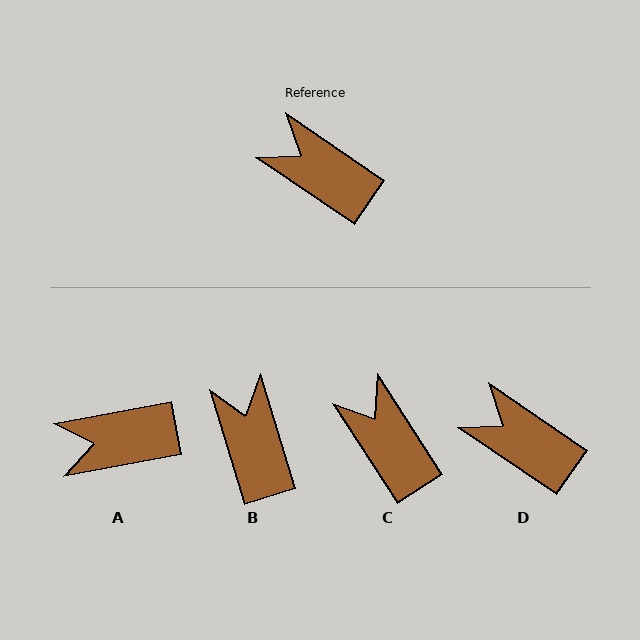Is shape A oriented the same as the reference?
No, it is off by about 45 degrees.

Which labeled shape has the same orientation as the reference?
D.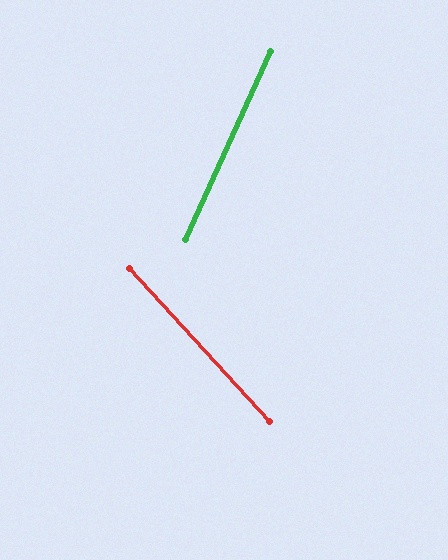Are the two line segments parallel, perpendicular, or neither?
Neither parallel nor perpendicular — they differ by about 67°.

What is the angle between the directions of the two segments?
Approximately 67 degrees.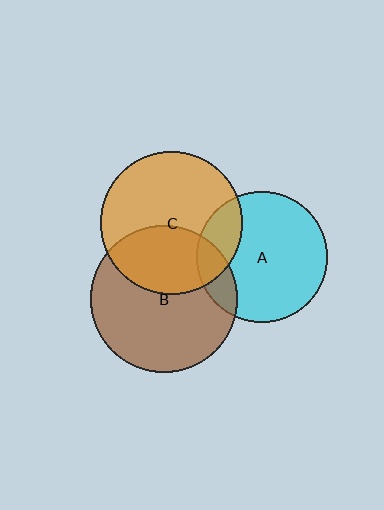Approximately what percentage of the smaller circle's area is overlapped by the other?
Approximately 35%.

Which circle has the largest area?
Circle B (brown).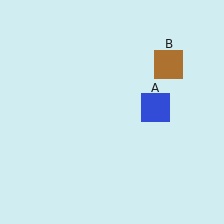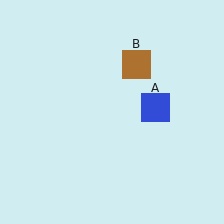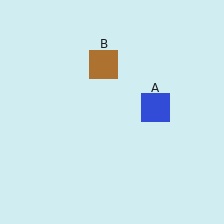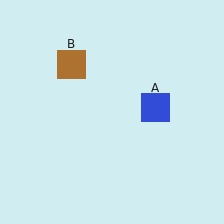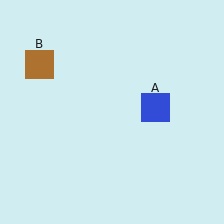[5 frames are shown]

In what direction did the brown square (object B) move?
The brown square (object B) moved left.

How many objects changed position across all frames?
1 object changed position: brown square (object B).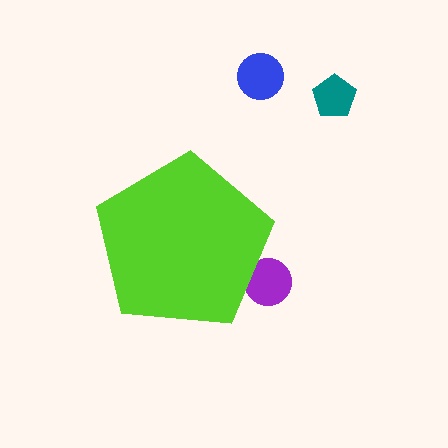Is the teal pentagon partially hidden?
No, the teal pentagon is fully visible.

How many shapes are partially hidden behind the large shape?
1 shape is partially hidden.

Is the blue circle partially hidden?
No, the blue circle is fully visible.